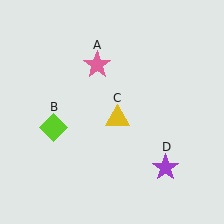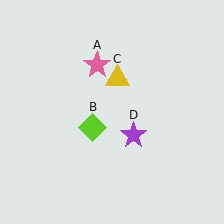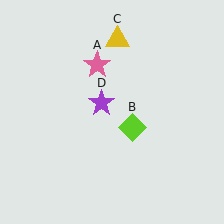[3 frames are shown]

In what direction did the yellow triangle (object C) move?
The yellow triangle (object C) moved up.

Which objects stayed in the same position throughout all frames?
Pink star (object A) remained stationary.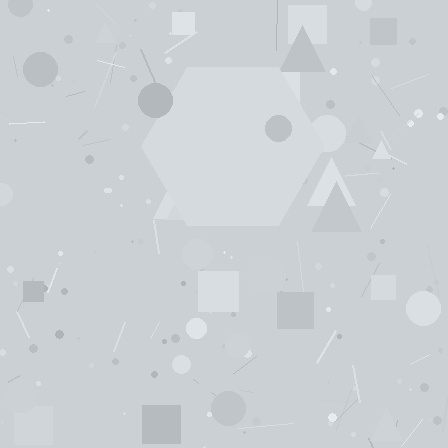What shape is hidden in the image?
A hexagon is hidden in the image.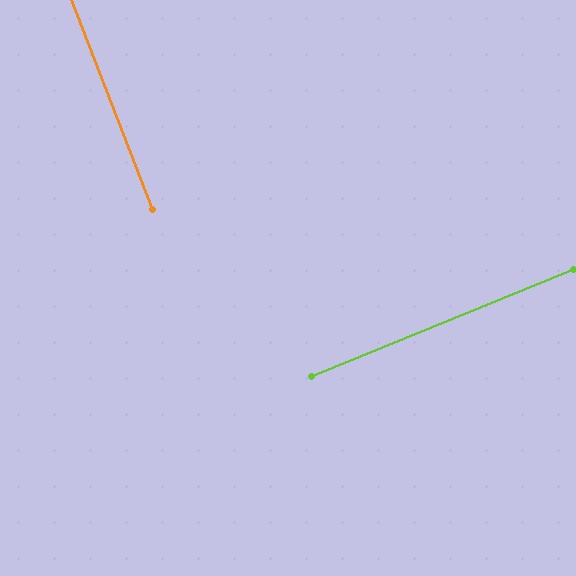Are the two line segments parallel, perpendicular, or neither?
Perpendicular — they meet at approximately 89°.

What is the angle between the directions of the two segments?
Approximately 89 degrees.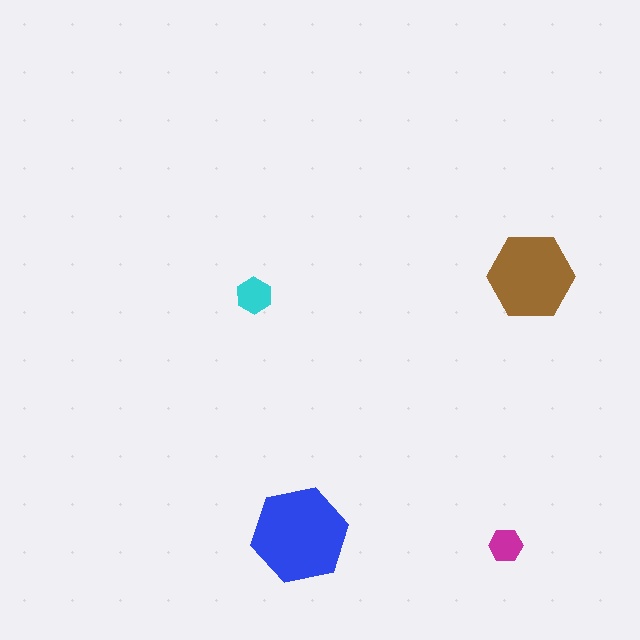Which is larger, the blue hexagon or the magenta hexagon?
The blue one.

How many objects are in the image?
There are 4 objects in the image.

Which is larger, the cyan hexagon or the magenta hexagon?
The cyan one.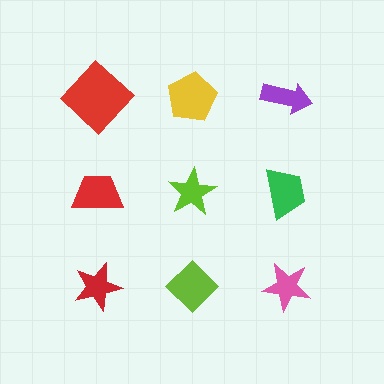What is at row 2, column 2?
A lime star.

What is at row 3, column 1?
A red star.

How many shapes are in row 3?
3 shapes.